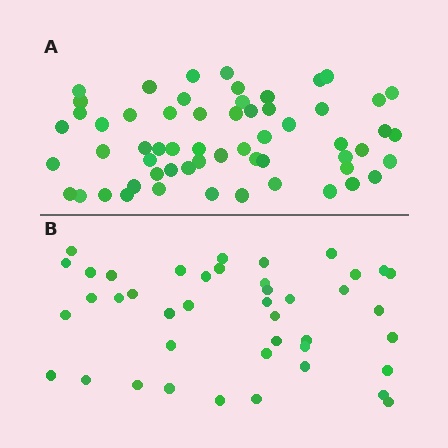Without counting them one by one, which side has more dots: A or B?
Region A (the top region) has more dots.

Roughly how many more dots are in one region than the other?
Region A has approximately 15 more dots than region B.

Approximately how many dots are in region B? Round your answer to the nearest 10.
About 40 dots. (The exact count is 42, which rounds to 40.)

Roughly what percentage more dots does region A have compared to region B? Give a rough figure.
About 40% more.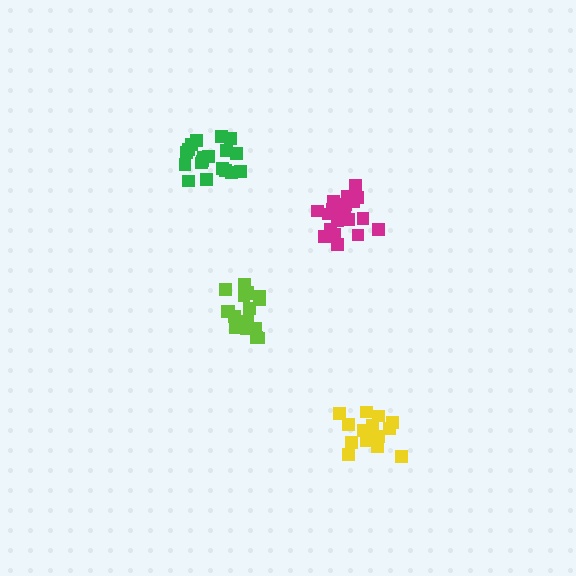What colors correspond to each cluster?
The clusters are colored: magenta, green, lime, yellow.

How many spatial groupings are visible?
There are 4 spatial groupings.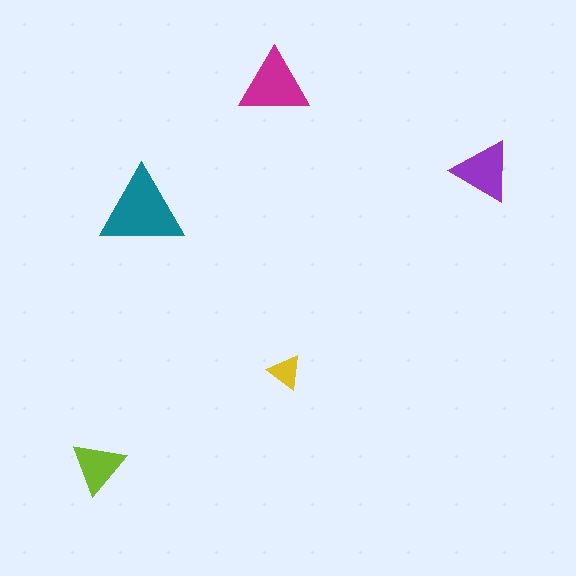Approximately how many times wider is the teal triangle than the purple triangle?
About 1.5 times wider.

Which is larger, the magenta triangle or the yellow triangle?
The magenta one.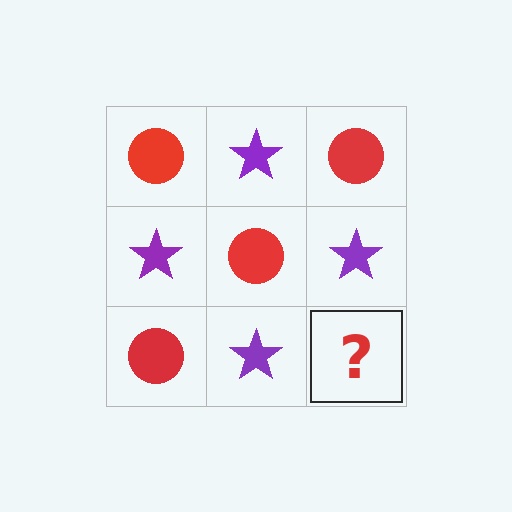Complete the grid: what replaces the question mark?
The question mark should be replaced with a red circle.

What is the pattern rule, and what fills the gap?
The rule is that it alternates red circle and purple star in a checkerboard pattern. The gap should be filled with a red circle.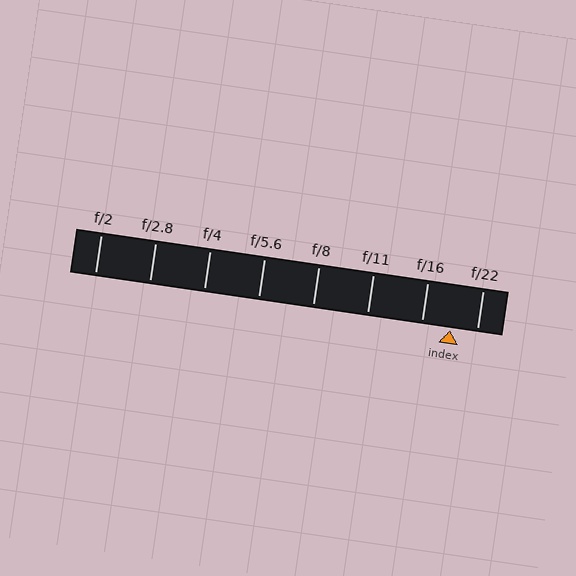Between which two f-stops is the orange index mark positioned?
The index mark is between f/16 and f/22.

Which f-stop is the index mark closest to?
The index mark is closest to f/22.